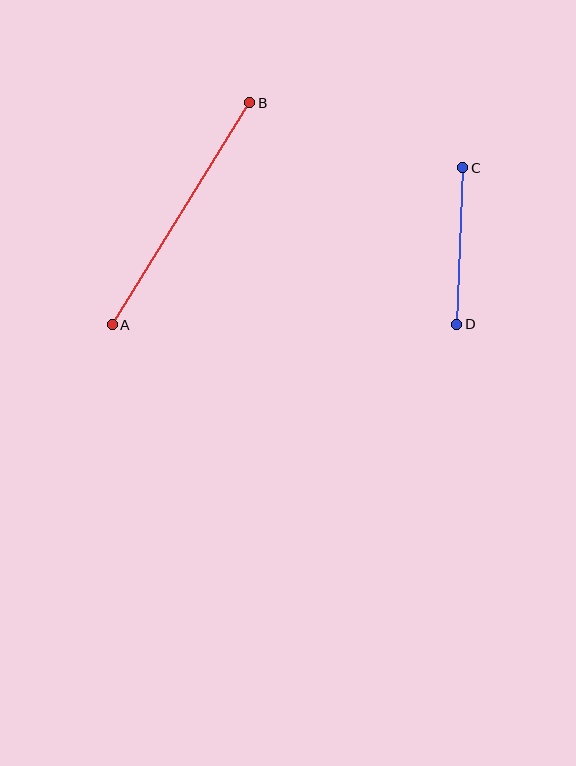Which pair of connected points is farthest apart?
Points A and B are farthest apart.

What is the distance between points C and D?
The distance is approximately 157 pixels.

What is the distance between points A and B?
The distance is approximately 261 pixels.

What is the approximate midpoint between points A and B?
The midpoint is at approximately (181, 214) pixels.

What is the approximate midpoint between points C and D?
The midpoint is at approximately (460, 246) pixels.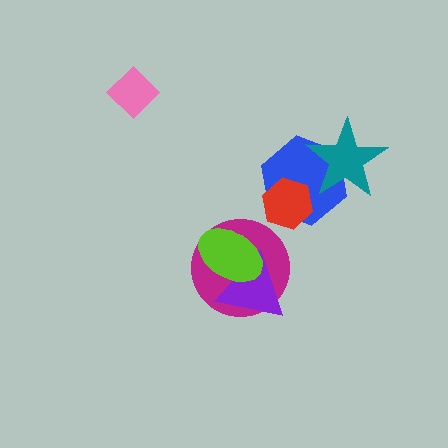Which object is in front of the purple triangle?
The lime ellipse is in front of the purple triangle.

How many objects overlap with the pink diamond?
0 objects overlap with the pink diamond.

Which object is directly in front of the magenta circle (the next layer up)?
The purple triangle is directly in front of the magenta circle.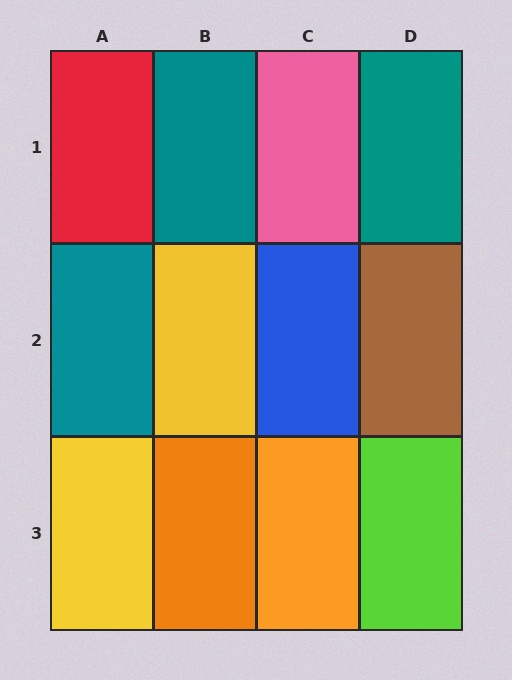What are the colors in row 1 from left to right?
Red, teal, pink, teal.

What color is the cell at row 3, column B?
Orange.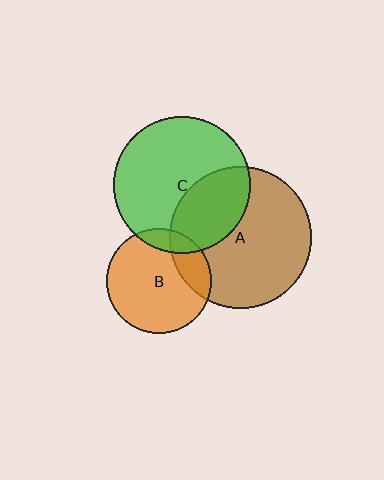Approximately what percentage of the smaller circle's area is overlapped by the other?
Approximately 20%.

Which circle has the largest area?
Circle A (brown).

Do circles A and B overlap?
Yes.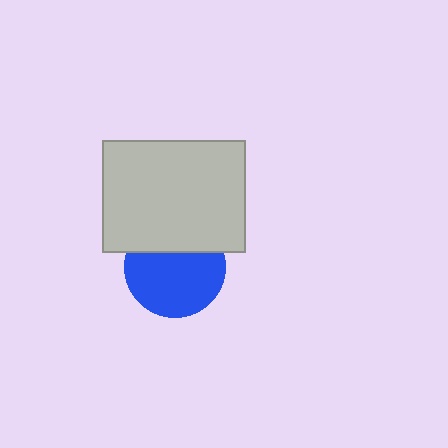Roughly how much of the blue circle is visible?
Most of it is visible (roughly 67%).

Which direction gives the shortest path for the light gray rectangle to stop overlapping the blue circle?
Moving up gives the shortest separation.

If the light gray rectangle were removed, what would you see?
You would see the complete blue circle.